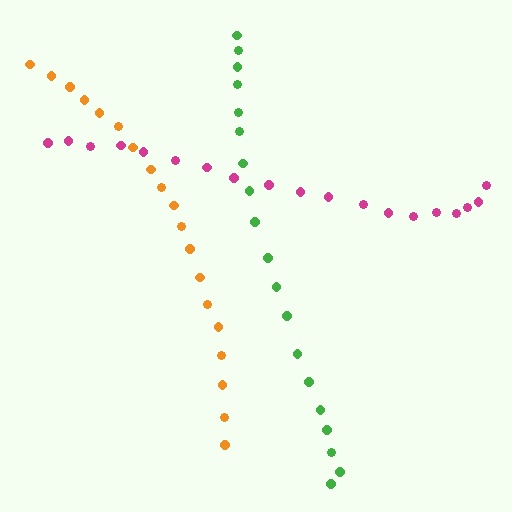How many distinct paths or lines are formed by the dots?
There are 3 distinct paths.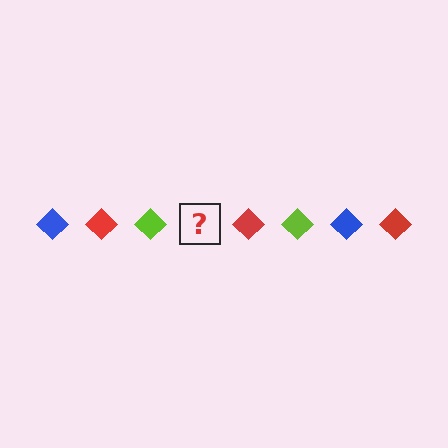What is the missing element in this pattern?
The missing element is a blue diamond.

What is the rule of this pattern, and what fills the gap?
The rule is that the pattern cycles through blue, red, lime diamonds. The gap should be filled with a blue diamond.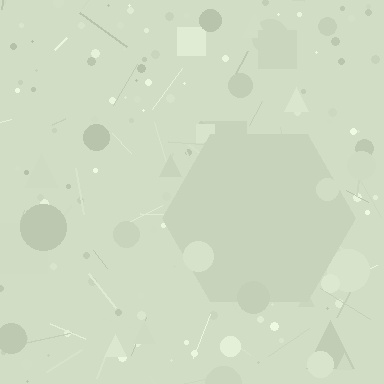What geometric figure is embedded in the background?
A hexagon is embedded in the background.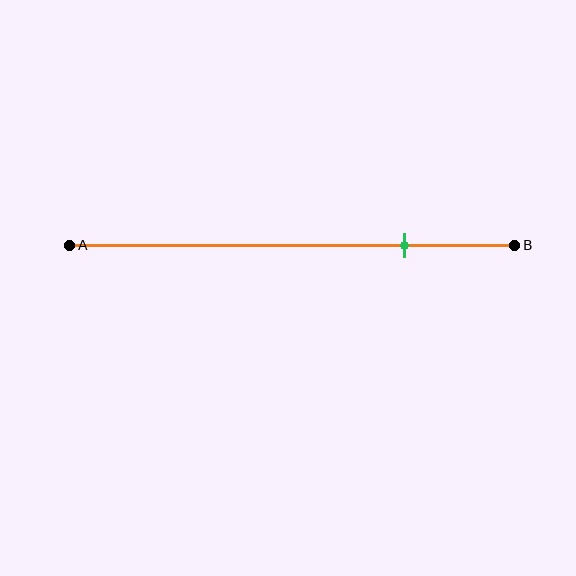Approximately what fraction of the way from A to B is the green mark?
The green mark is approximately 75% of the way from A to B.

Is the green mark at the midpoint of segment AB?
No, the mark is at about 75% from A, not at the 50% midpoint.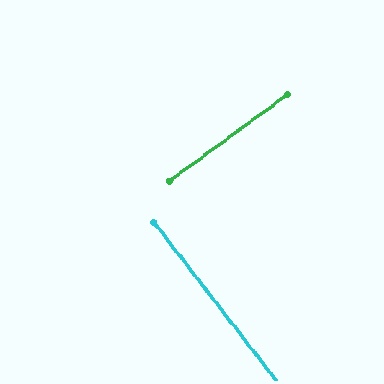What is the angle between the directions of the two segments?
Approximately 89 degrees.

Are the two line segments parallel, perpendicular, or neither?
Perpendicular — they meet at approximately 89°.